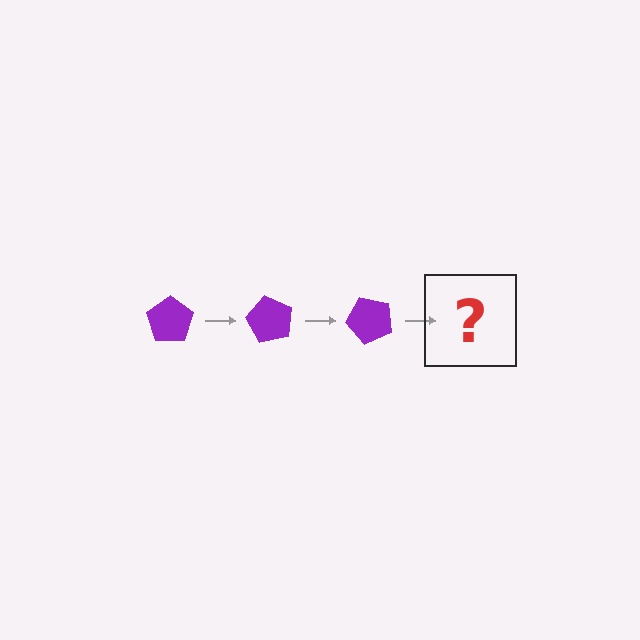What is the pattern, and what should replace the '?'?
The pattern is that the pentagon rotates 60 degrees each step. The '?' should be a purple pentagon rotated 180 degrees.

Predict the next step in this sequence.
The next step is a purple pentagon rotated 180 degrees.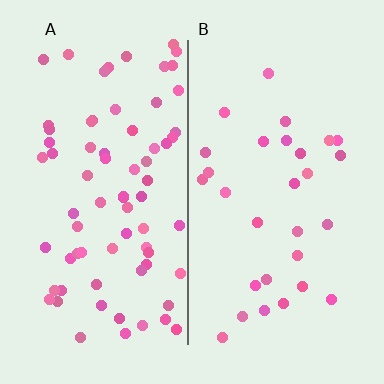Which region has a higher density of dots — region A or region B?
A (the left).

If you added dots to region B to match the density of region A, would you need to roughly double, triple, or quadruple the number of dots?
Approximately triple.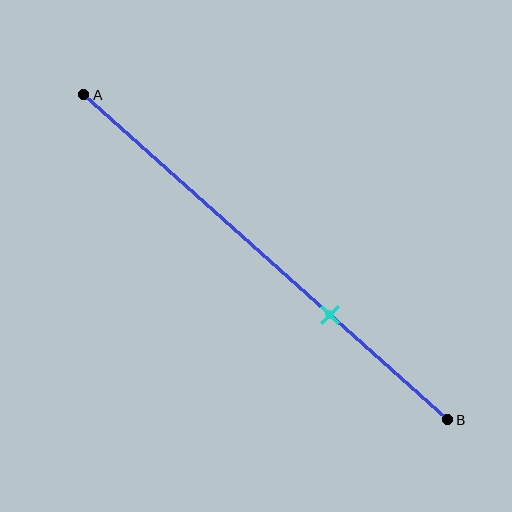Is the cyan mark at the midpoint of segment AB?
No, the mark is at about 70% from A, not at the 50% midpoint.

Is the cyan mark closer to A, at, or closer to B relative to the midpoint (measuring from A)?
The cyan mark is closer to point B than the midpoint of segment AB.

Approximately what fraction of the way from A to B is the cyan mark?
The cyan mark is approximately 70% of the way from A to B.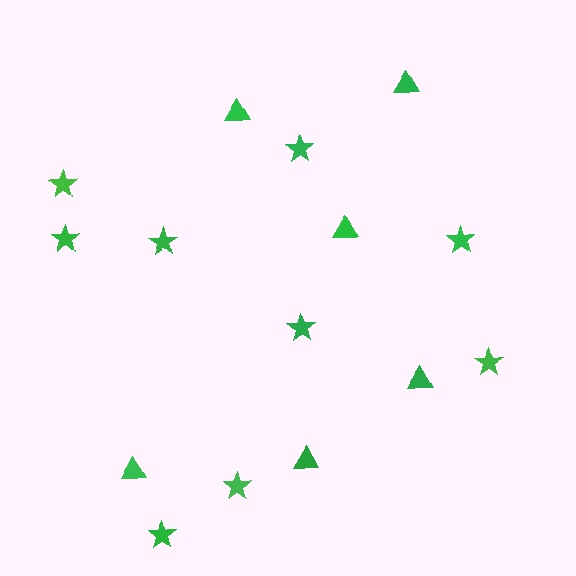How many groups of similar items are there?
There are 2 groups: one group of stars (9) and one group of triangles (6).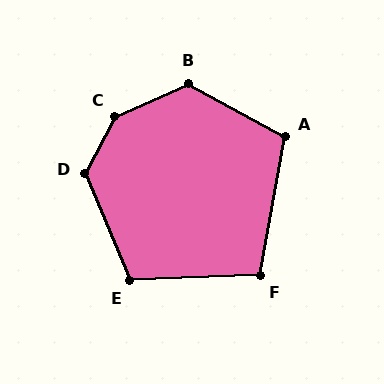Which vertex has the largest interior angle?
C, at approximately 141 degrees.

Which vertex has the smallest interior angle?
F, at approximately 102 degrees.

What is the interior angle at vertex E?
Approximately 110 degrees (obtuse).